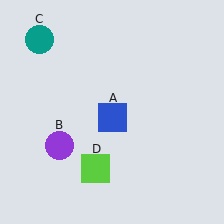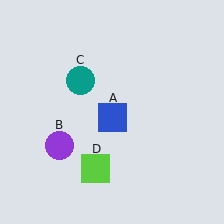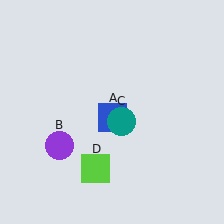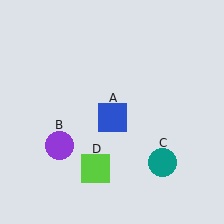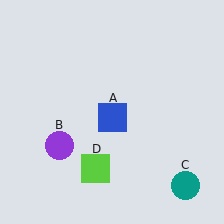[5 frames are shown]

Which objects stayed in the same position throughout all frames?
Blue square (object A) and purple circle (object B) and lime square (object D) remained stationary.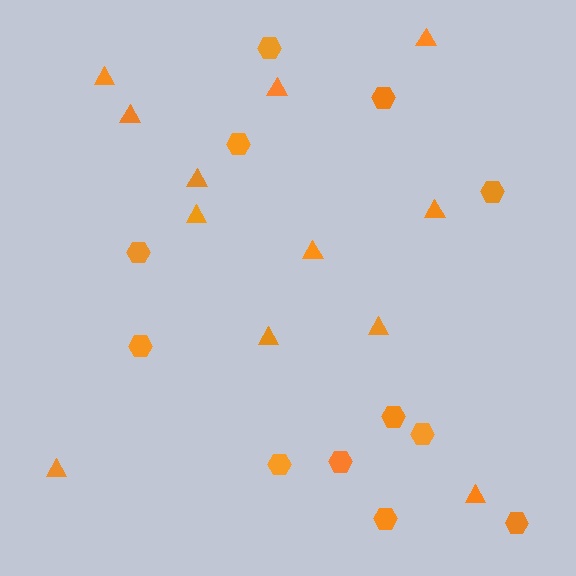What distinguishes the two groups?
There are 2 groups: one group of hexagons (12) and one group of triangles (12).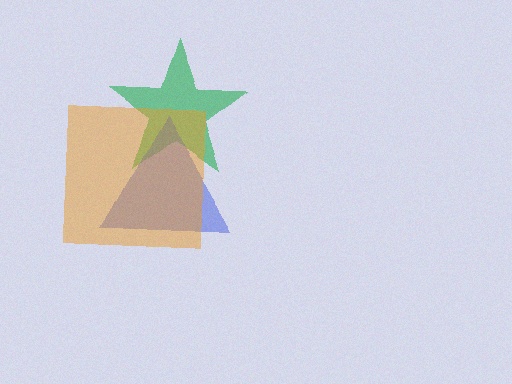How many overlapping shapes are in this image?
There are 3 overlapping shapes in the image.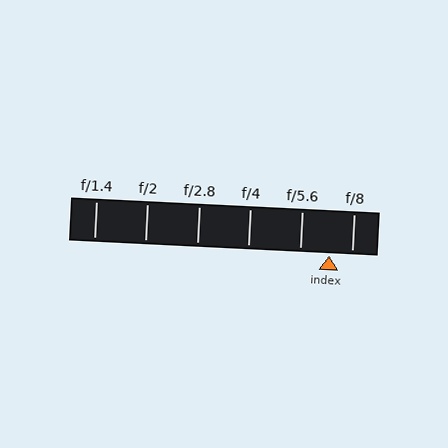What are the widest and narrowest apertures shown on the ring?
The widest aperture shown is f/1.4 and the narrowest is f/8.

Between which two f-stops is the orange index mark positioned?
The index mark is between f/5.6 and f/8.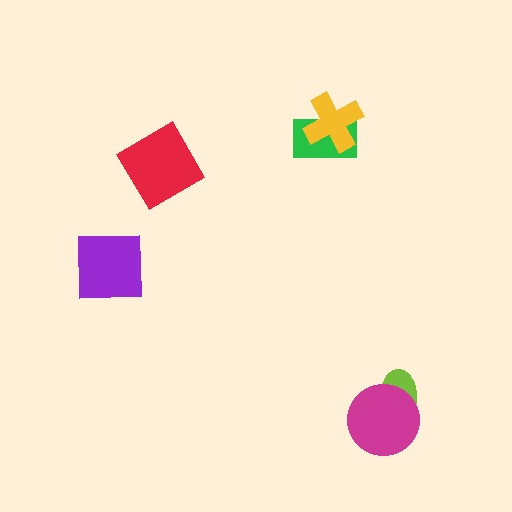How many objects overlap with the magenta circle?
1 object overlaps with the magenta circle.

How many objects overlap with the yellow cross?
1 object overlaps with the yellow cross.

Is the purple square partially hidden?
No, no other shape covers it.